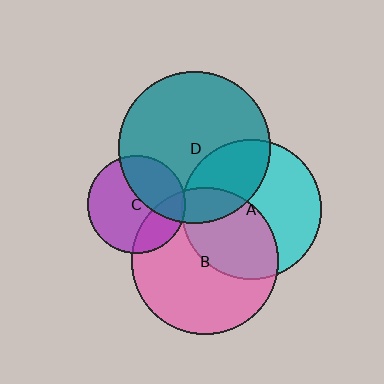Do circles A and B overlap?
Yes.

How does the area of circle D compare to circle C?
Approximately 2.4 times.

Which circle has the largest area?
Circle D (teal).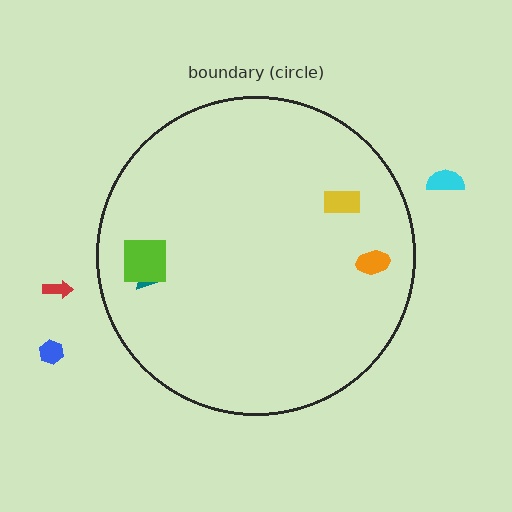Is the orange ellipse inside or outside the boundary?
Inside.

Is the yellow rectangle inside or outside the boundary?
Inside.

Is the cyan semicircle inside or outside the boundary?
Outside.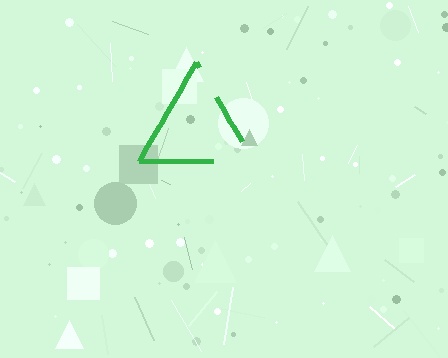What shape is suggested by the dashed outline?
The dashed outline suggests a triangle.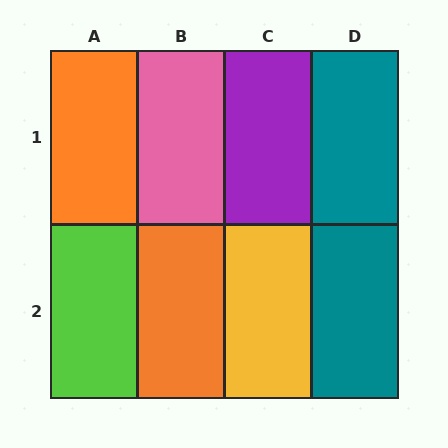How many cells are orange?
2 cells are orange.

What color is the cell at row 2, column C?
Yellow.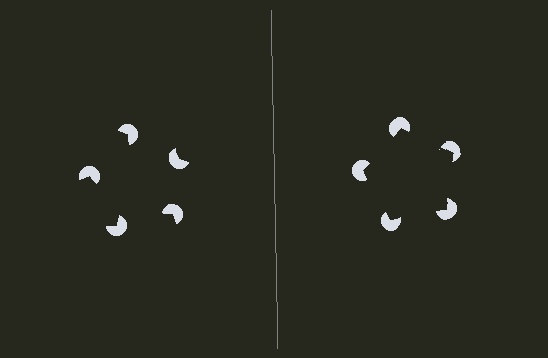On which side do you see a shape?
An illusory pentagon appears on the right side. On the left side the wedge cuts are rotated, so no coherent shape forms.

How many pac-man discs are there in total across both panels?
10 — 5 on each side.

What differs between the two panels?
The pac-man discs are positioned identically on both sides; only the wedge orientations differ. On the right they align to a pentagon; on the left they are misaligned.